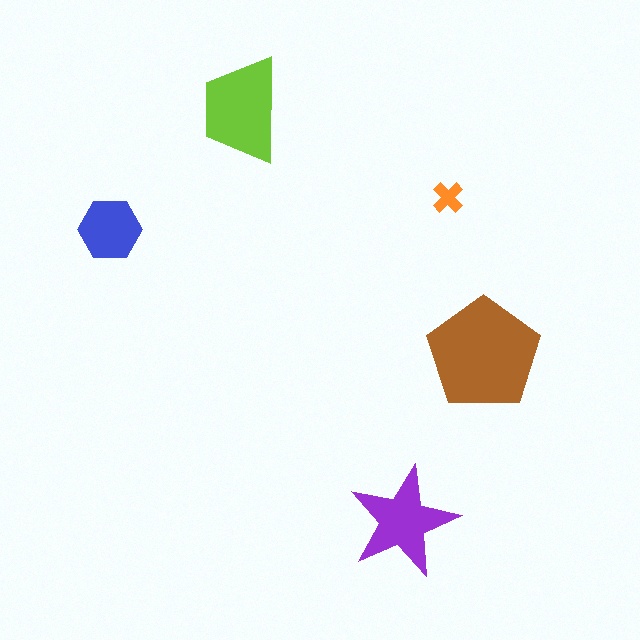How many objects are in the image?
There are 5 objects in the image.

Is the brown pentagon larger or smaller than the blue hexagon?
Larger.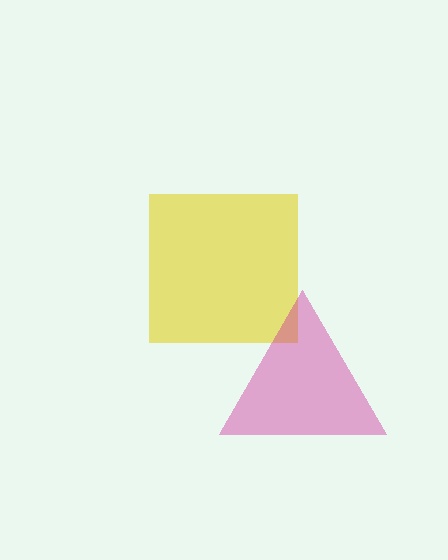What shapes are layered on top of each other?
The layered shapes are: a yellow square, a magenta triangle.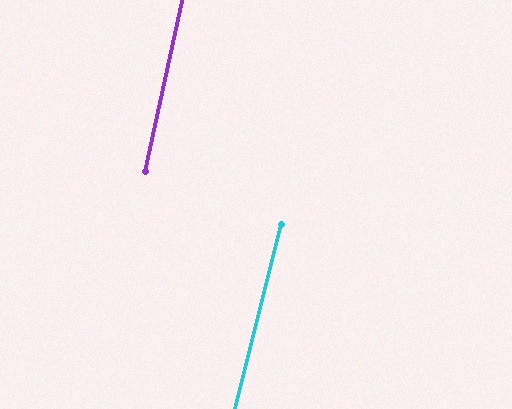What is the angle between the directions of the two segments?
Approximately 2 degrees.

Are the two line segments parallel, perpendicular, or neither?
Parallel — their directions differ by only 1.6°.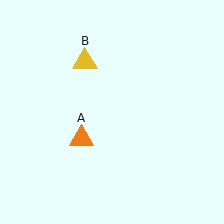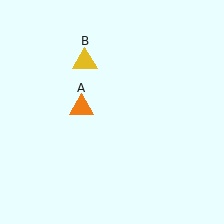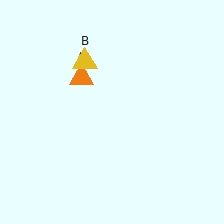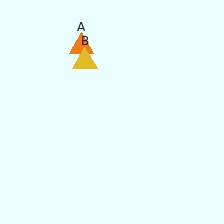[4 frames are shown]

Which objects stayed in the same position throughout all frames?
Yellow triangle (object B) remained stationary.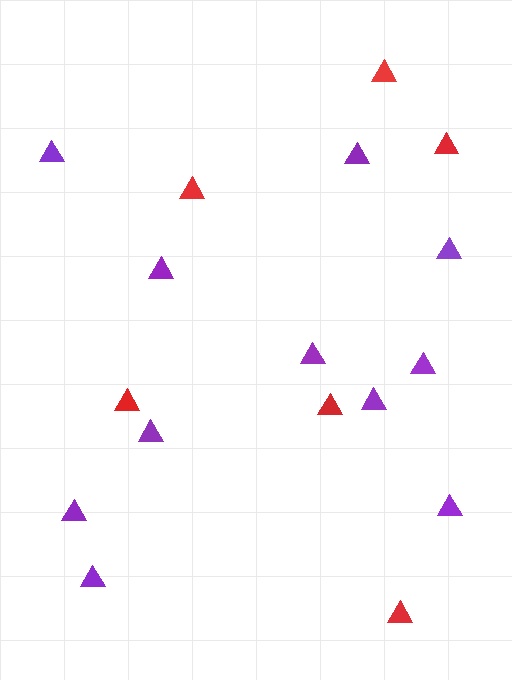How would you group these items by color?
There are 2 groups: one group of red triangles (6) and one group of purple triangles (11).